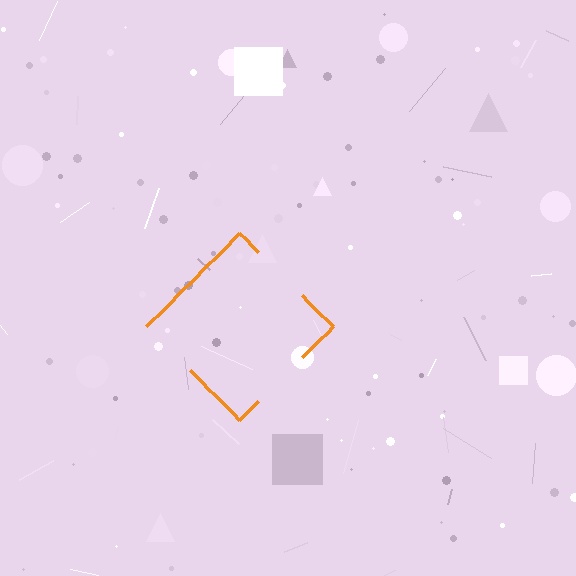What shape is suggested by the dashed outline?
The dashed outline suggests a diamond.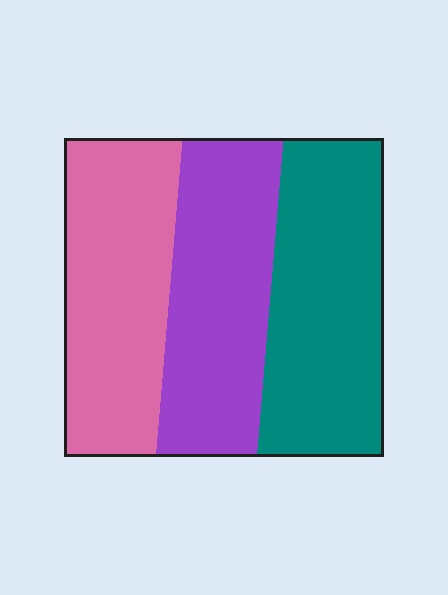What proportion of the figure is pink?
Pink takes up about one third (1/3) of the figure.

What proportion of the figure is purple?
Purple covers about 30% of the figure.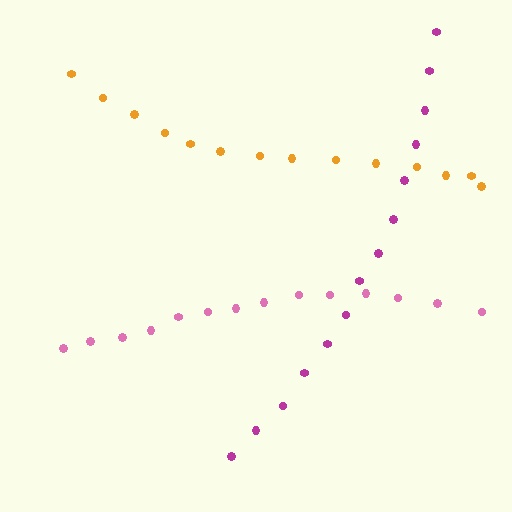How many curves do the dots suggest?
There are 3 distinct paths.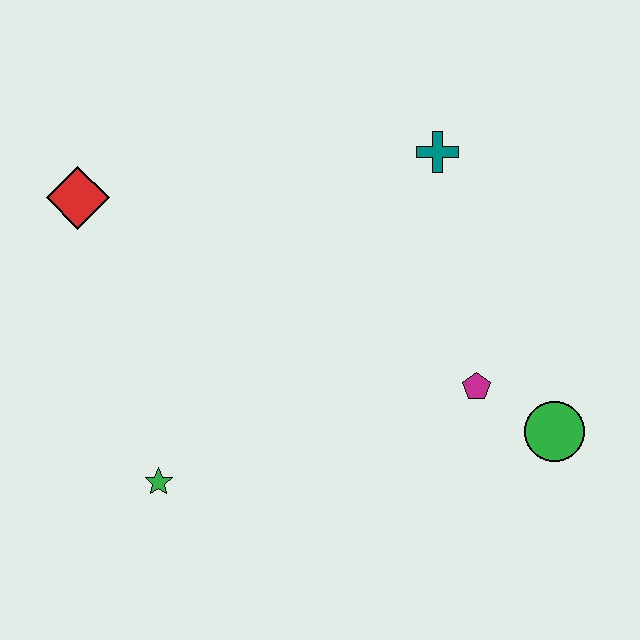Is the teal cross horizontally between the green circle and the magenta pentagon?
No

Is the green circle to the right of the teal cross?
Yes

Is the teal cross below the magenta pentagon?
No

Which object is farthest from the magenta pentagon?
The red diamond is farthest from the magenta pentagon.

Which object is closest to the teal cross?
The magenta pentagon is closest to the teal cross.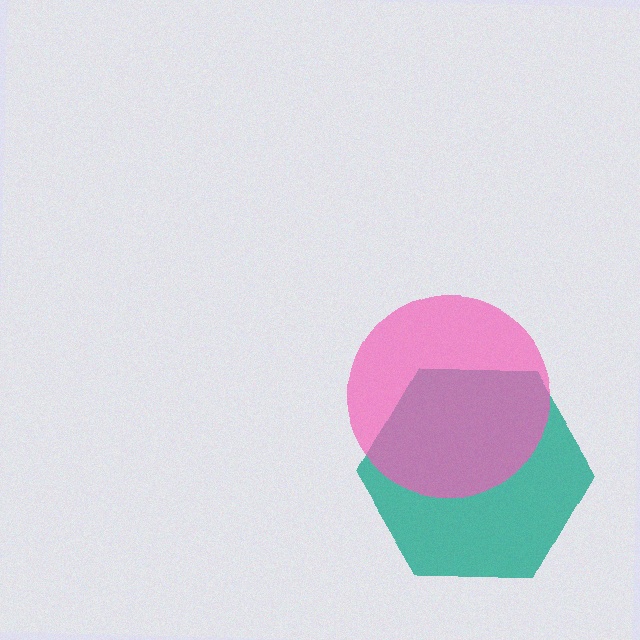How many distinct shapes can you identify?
There are 2 distinct shapes: a teal hexagon, a pink circle.